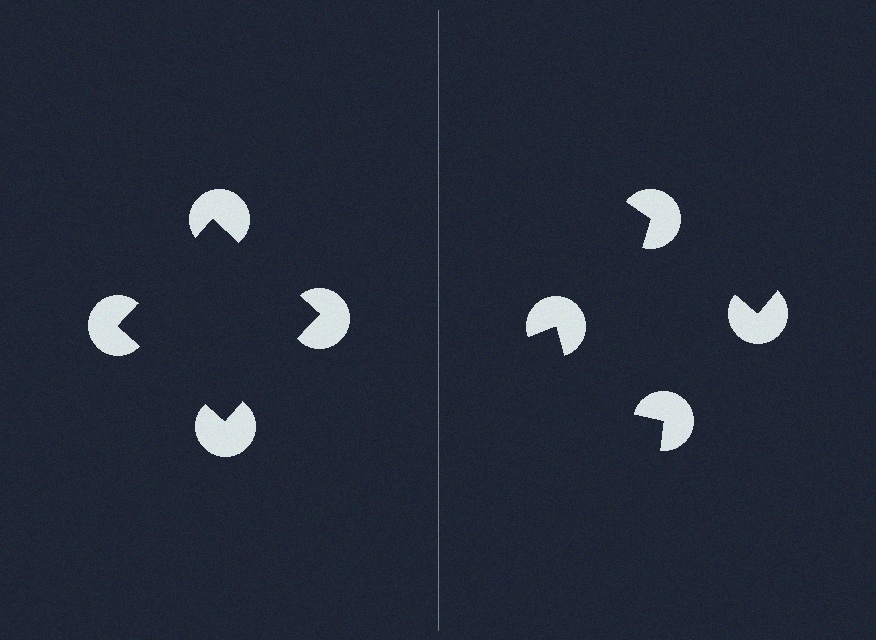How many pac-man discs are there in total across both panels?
8 — 4 on each side.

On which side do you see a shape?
An illusory square appears on the left side. On the right side the wedge cuts are rotated, so no coherent shape forms.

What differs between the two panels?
The pac-man discs are positioned identically on both sides; only the wedge orientations differ. On the left they align to a square; on the right they are misaligned.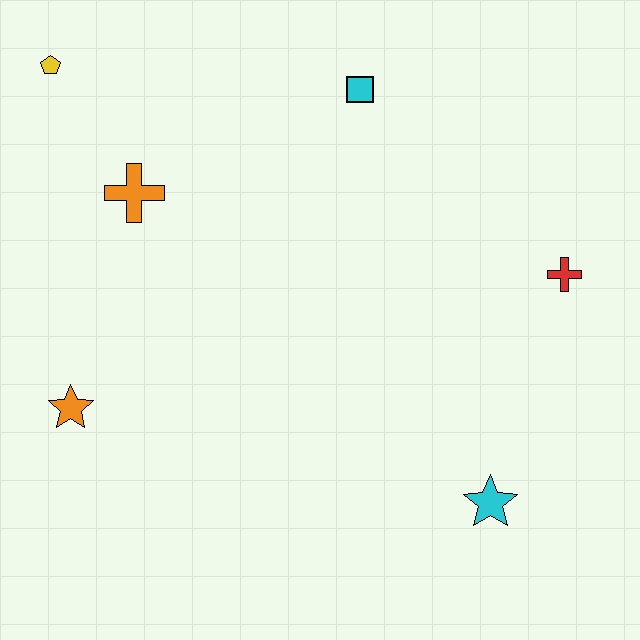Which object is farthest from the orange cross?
The cyan star is farthest from the orange cross.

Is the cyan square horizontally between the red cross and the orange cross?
Yes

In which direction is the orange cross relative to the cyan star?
The orange cross is to the left of the cyan star.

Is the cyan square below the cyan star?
No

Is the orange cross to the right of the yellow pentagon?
Yes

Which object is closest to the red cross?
The cyan star is closest to the red cross.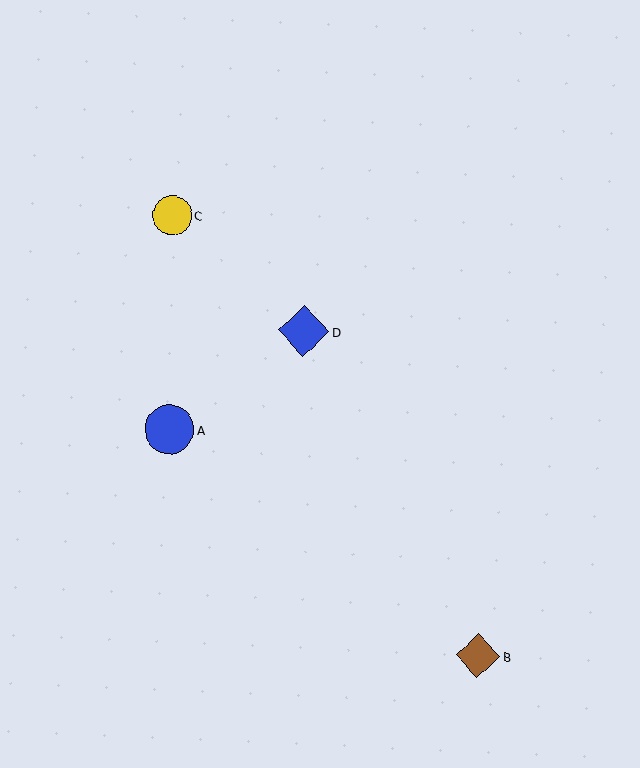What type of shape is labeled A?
Shape A is a blue circle.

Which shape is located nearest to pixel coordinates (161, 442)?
The blue circle (labeled A) at (169, 429) is nearest to that location.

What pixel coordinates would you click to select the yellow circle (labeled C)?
Click at (172, 215) to select the yellow circle C.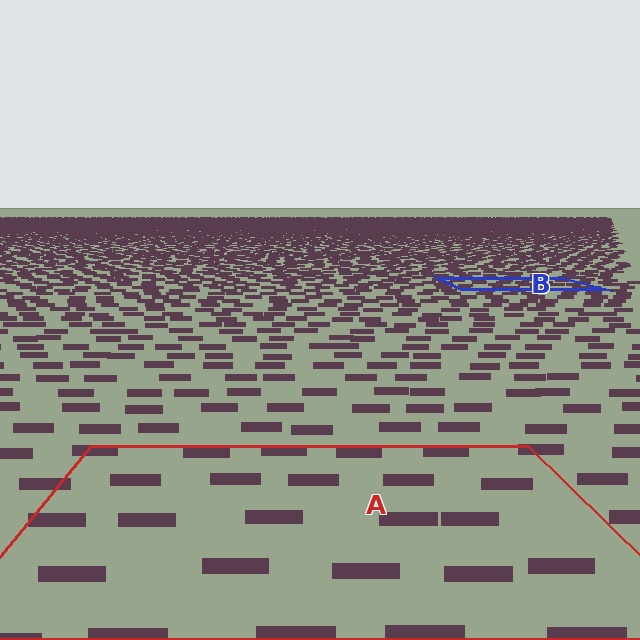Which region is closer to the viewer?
Region A is closer. The texture elements there are larger and more spread out.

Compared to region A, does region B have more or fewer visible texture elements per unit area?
Region B has more texture elements per unit area — they are packed more densely because it is farther away.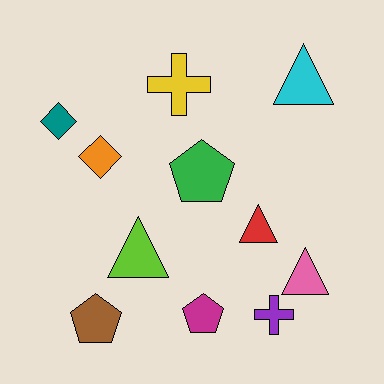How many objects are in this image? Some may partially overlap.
There are 11 objects.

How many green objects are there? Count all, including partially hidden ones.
There is 1 green object.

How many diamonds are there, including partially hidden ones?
There are 2 diamonds.